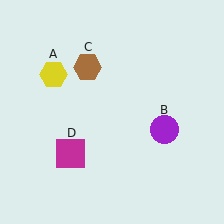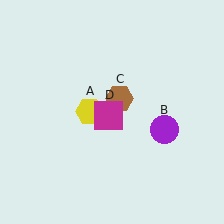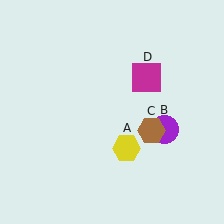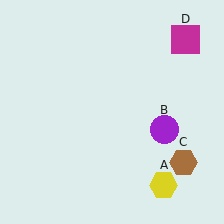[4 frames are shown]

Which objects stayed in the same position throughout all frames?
Purple circle (object B) remained stationary.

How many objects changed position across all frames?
3 objects changed position: yellow hexagon (object A), brown hexagon (object C), magenta square (object D).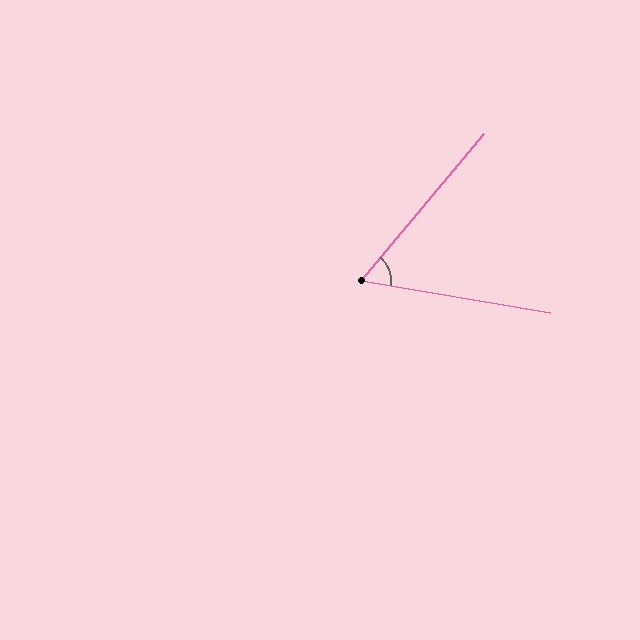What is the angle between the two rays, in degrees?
Approximately 60 degrees.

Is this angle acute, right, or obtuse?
It is acute.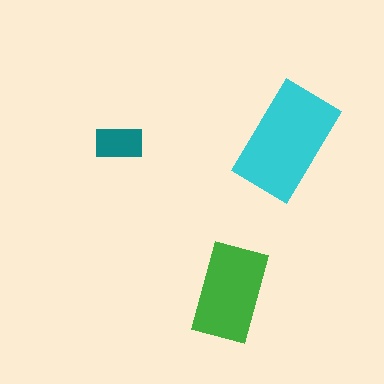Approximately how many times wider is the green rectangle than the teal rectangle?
About 2 times wider.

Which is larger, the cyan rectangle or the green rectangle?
The cyan one.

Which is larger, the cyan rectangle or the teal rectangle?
The cyan one.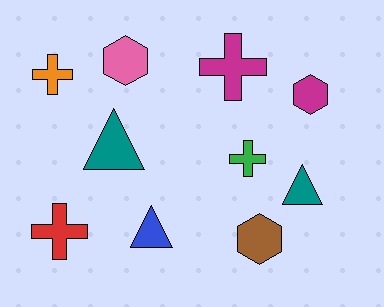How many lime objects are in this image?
There are no lime objects.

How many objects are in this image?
There are 10 objects.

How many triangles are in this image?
There are 3 triangles.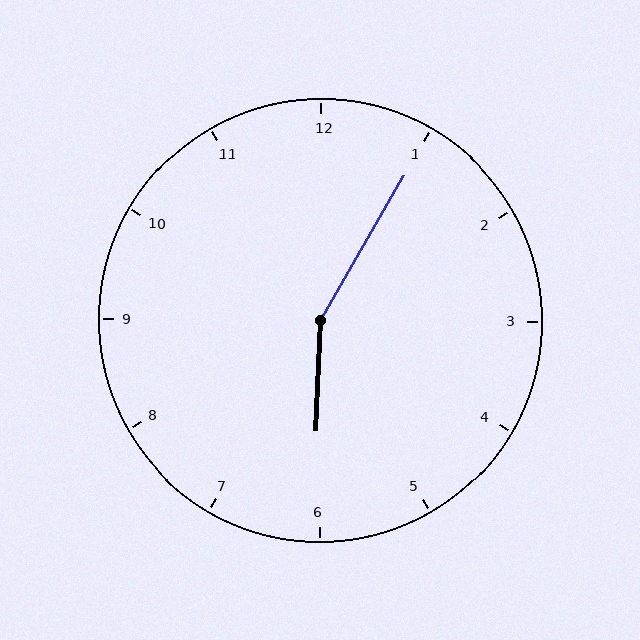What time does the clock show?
6:05.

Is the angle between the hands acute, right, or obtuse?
It is obtuse.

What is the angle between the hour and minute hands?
Approximately 152 degrees.